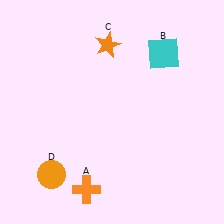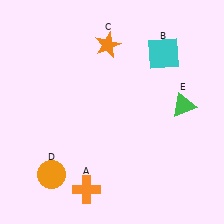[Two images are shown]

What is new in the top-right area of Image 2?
A green triangle (E) was added in the top-right area of Image 2.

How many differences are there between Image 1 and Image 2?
There is 1 difference between the two images.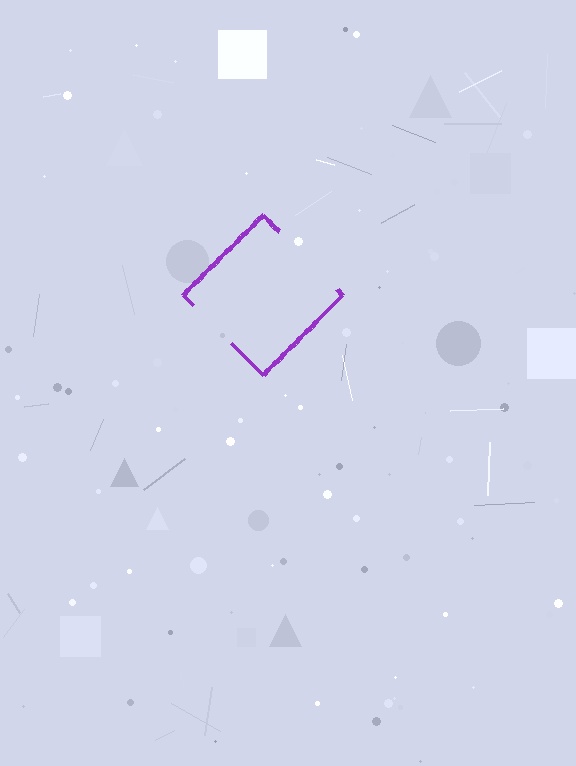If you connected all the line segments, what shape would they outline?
They would outline a diamond.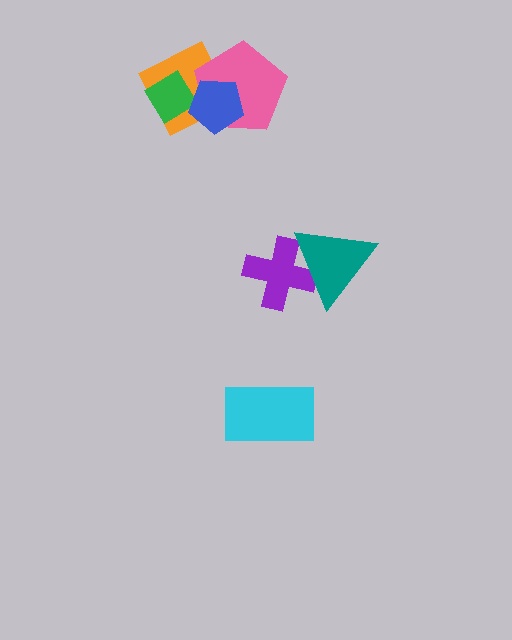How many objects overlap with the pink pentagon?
2 objects overlap with the pink pentagon.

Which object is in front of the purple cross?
The teal triangle is in front of the purple cross.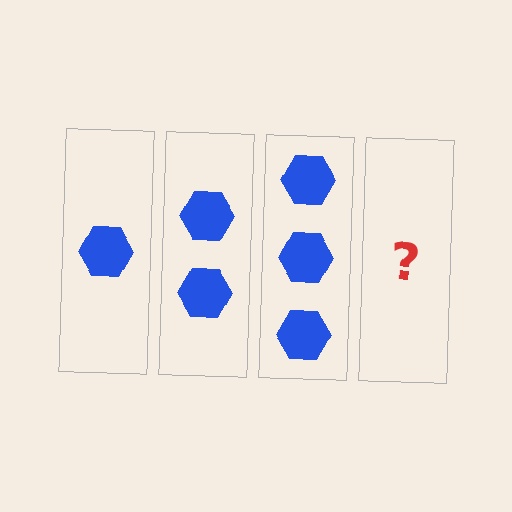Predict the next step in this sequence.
The next step is 4 hexagons.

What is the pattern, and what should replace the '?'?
The pattern is that each step adds one more hexagon. The '?' should be 4 hexagons.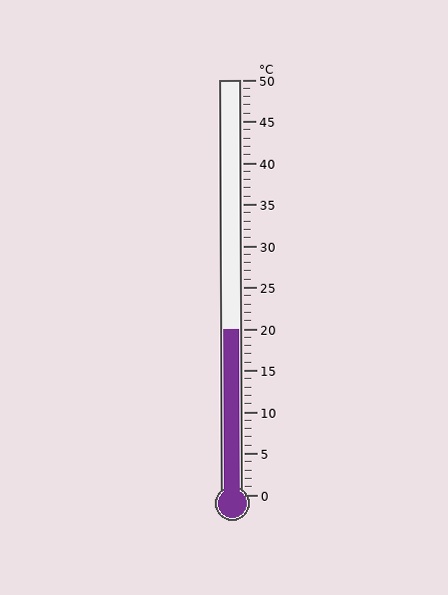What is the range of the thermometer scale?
The thermometer scale ranges from 0°C to 50°C.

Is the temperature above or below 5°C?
The temperature is above 5°C.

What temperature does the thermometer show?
The thermometer shows approximately 20°C.